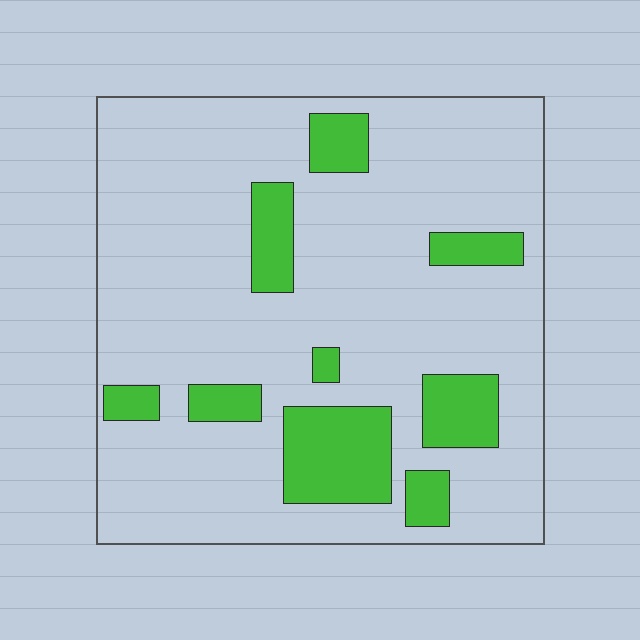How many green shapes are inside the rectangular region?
9.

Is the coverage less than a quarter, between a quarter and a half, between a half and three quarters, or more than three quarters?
Less than a quarter.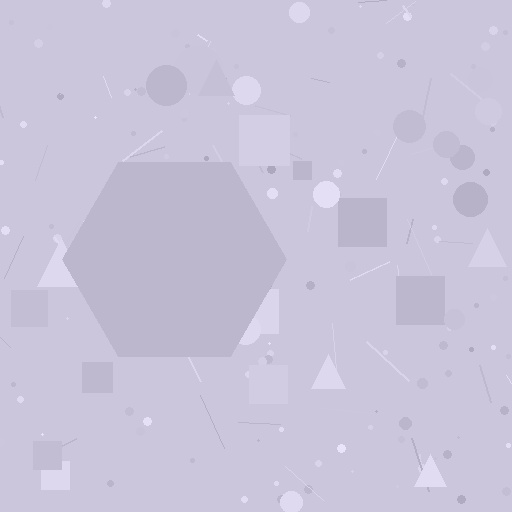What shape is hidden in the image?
A hexagon is hidden in the image.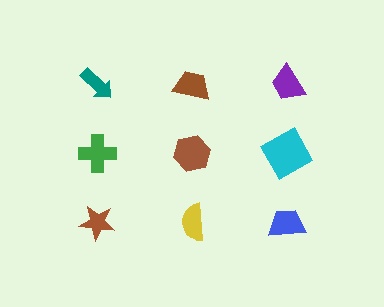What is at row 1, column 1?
A teal arrow.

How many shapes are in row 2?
3 shapes.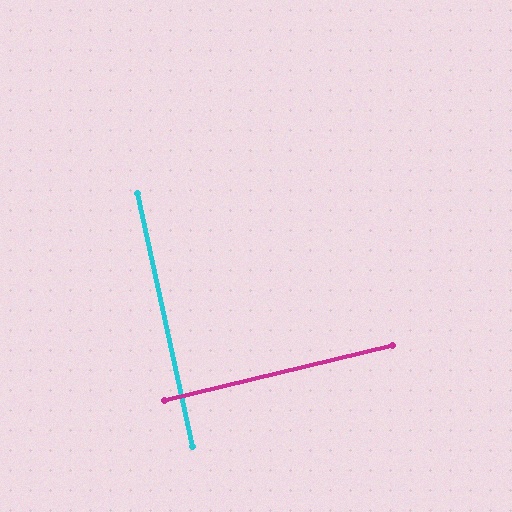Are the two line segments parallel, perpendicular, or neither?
Perpendicular — they meet at approximately 89°.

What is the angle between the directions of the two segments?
Approximately 89 degrees.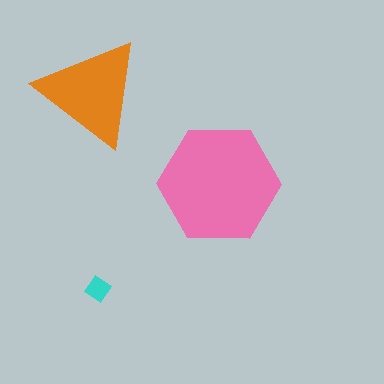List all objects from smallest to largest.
The cyan diamond, the orange triangle, the pink hexagon.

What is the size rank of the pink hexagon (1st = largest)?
1st.